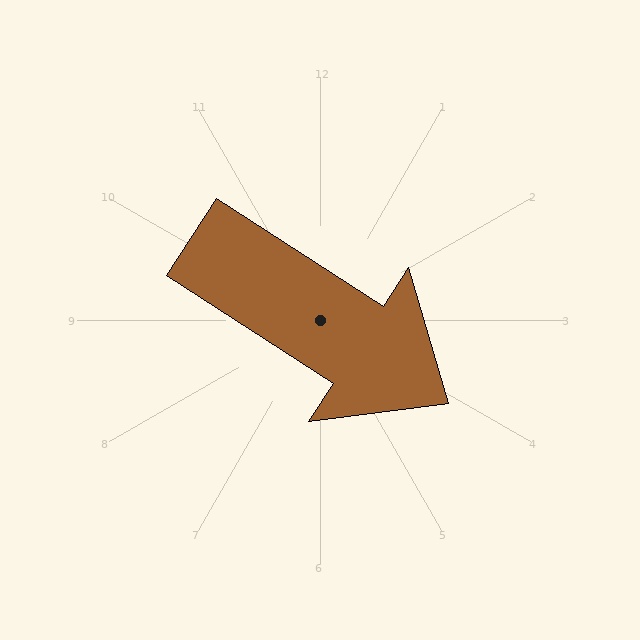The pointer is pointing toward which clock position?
Roughly 4 o'clock.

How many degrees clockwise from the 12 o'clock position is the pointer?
Approximately 123 degrees.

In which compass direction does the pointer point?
Southeast.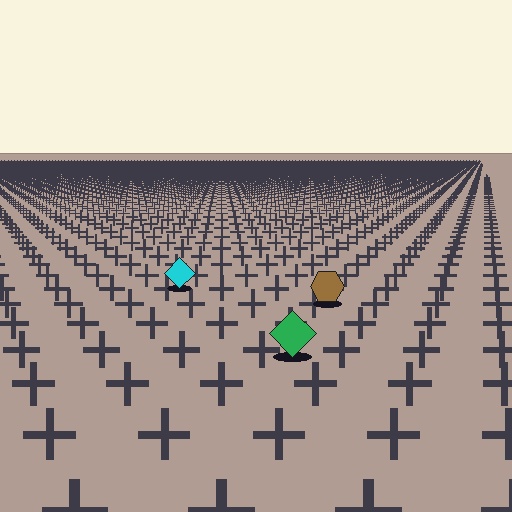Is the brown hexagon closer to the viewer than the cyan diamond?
Yes. The brown hexagon is closer — you can tell from the texture gradient: the ground texture is coarser near it.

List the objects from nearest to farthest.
From nearest to farthest: the green diamond, the brown hexagon, the cyan diamond.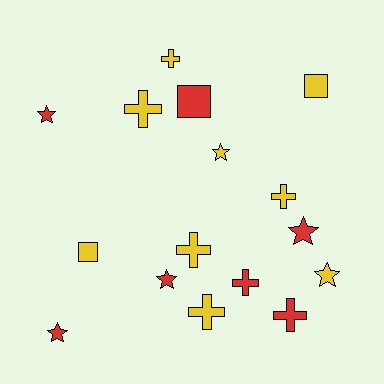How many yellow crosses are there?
There are 5 yellow crosses.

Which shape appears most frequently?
Cross, with 7 objects.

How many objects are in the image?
There are 16 objects.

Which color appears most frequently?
Yellow, with 9 objects.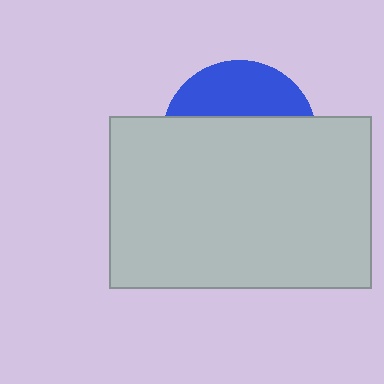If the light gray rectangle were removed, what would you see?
You would see the complete blue circle.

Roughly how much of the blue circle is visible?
A small part of it is visible (roughly 32%).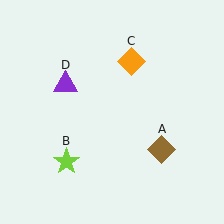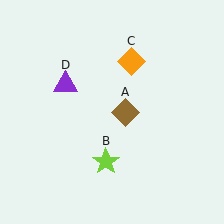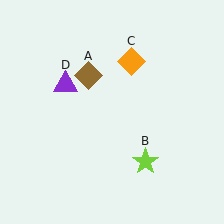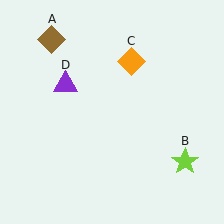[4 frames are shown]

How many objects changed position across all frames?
2 objects changed position: brown diamond (object A), lime star (object B).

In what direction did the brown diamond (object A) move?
The brown diamond (object A) moved up and to the left.